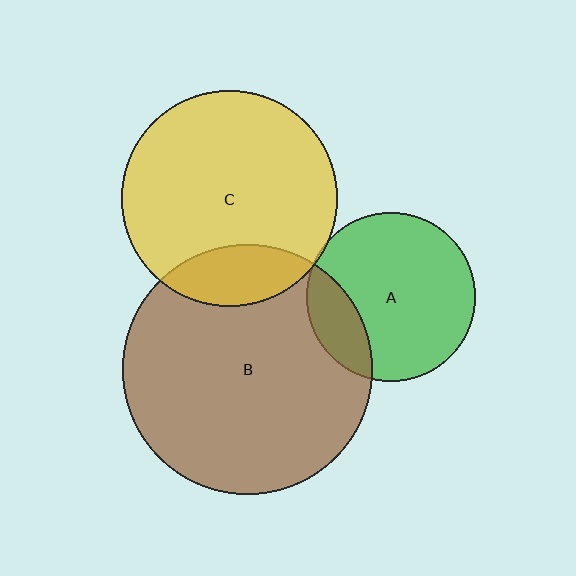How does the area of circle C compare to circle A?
Approximately 1.6 times.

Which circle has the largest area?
Circle B (brown).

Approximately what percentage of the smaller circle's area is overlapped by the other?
Approximately 20%.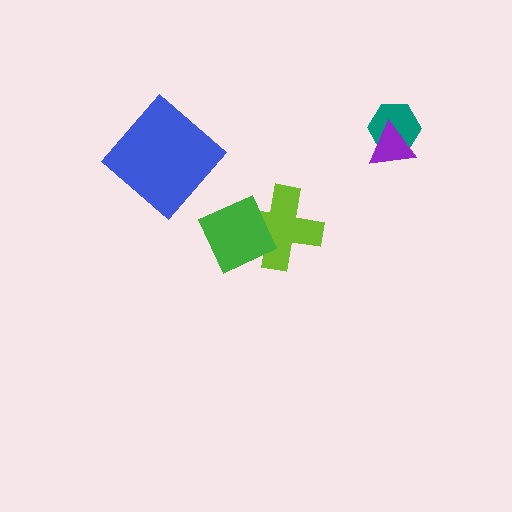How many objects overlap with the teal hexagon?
1 object overlaps with the teal hexagon.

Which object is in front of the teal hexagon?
The purple triangle is in front of the teal hexagon.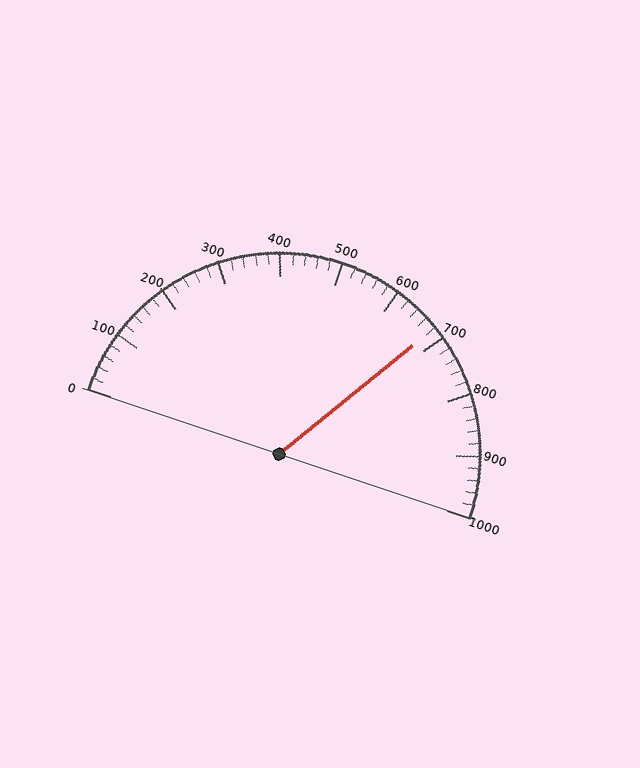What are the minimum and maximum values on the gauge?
The gauge ranges from 0 to 1000.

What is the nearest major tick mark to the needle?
The nearest major tick mark is 700.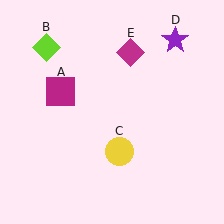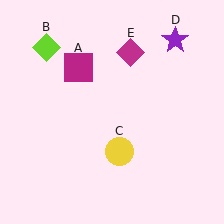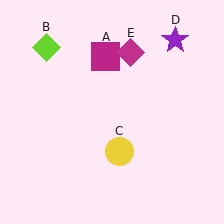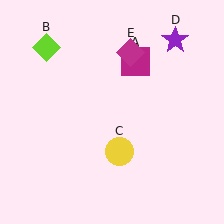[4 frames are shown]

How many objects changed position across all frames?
1 object changed position: magenta square (object A).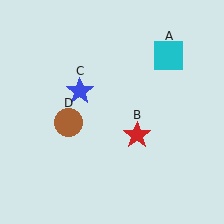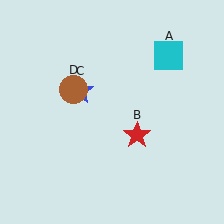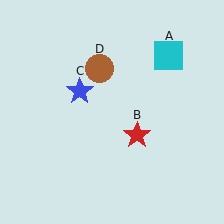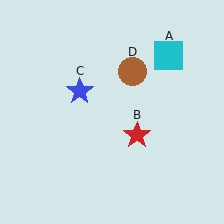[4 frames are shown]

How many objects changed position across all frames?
1 object changed position: brown circle (object D).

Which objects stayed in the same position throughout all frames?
Cyan square (object A) and red star (object B) and blue star (object C) remained stationary.